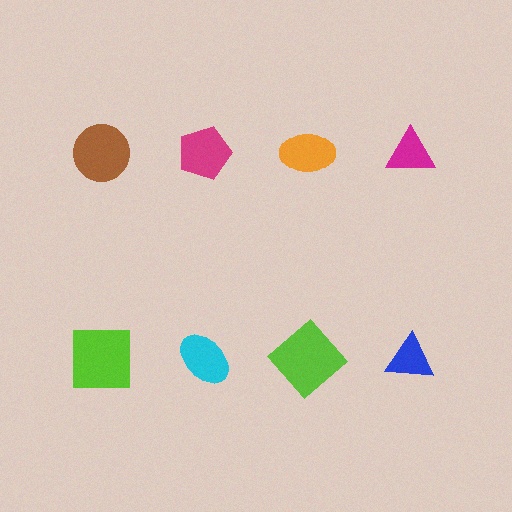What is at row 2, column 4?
A blue triangle.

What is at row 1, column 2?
A magenta pentagon.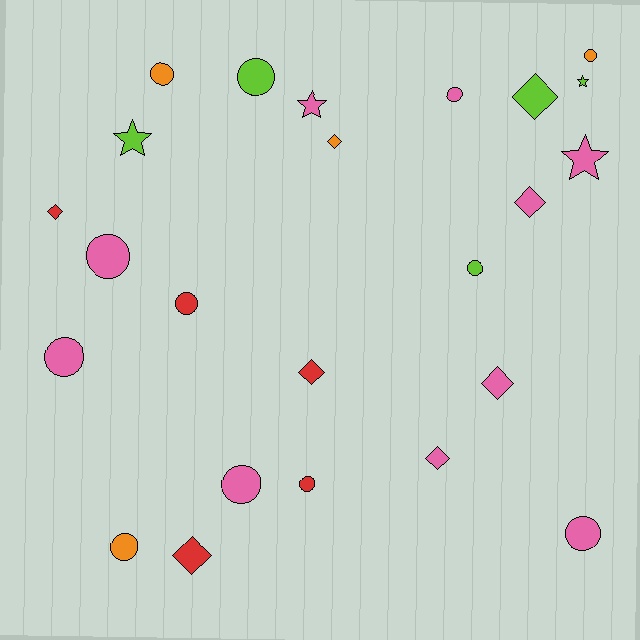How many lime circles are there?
There are 2 lime circles.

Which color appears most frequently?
Pink, with 10 objects.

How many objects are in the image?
There are 24 objects.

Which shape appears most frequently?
Circle, with 12 objects.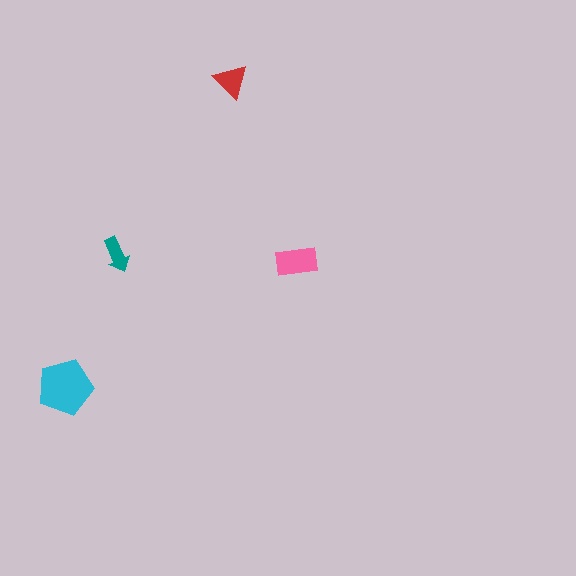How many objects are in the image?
There are 4 objects in the image.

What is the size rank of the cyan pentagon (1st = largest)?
1st.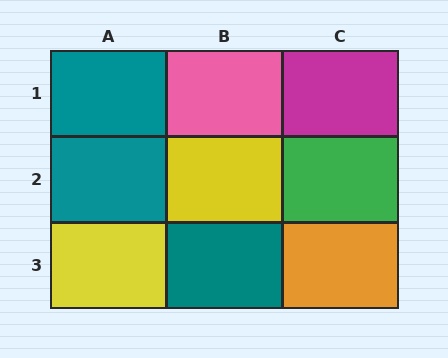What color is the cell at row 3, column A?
Yellow.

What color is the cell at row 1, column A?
Teal.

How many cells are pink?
1 cell is pink.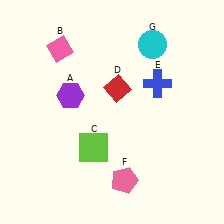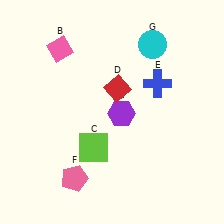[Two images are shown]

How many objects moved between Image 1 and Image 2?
2 objects moved between the two images.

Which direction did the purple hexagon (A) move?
The purple hexagon (A) moved right.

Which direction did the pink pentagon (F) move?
The pink pentagon (F) moved left.